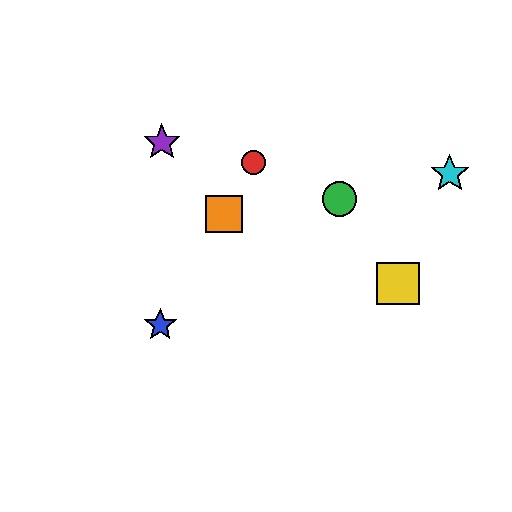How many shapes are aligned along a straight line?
3 shapes (the red circle, the blue star, the orange square) are aligned along a straight line.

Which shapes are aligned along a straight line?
The red circle, the blue star, the orange square are aligned along a straight line.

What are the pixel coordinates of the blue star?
The blue star is at (160, 325).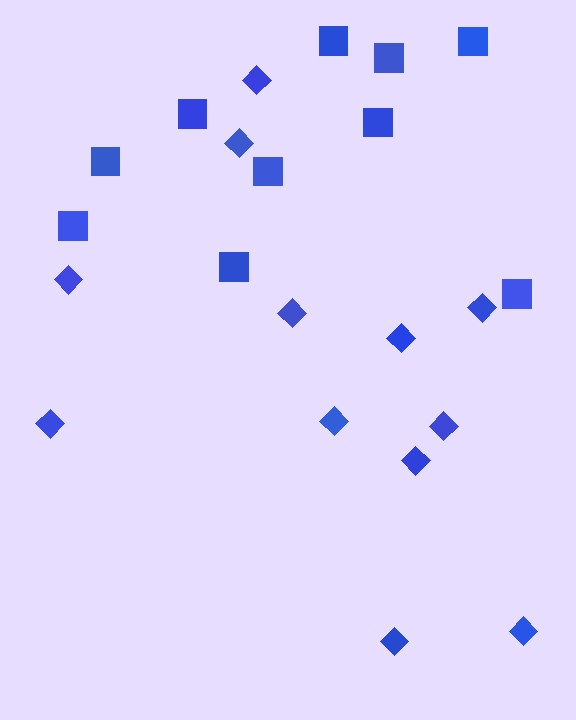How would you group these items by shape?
There are 2 groups: one group of squares (10) and one group of diamonds (12).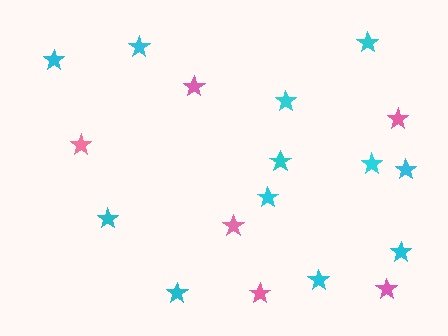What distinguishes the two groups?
There are 2 groups: one group of cyan stars (12) and one group of pink stars (6).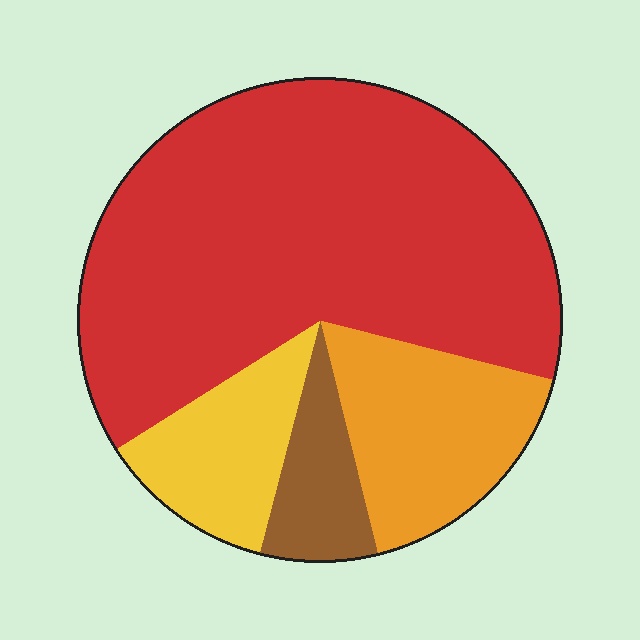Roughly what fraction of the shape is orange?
Orange covers about 15% of the shape.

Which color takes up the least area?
Brown, at roughly 10%.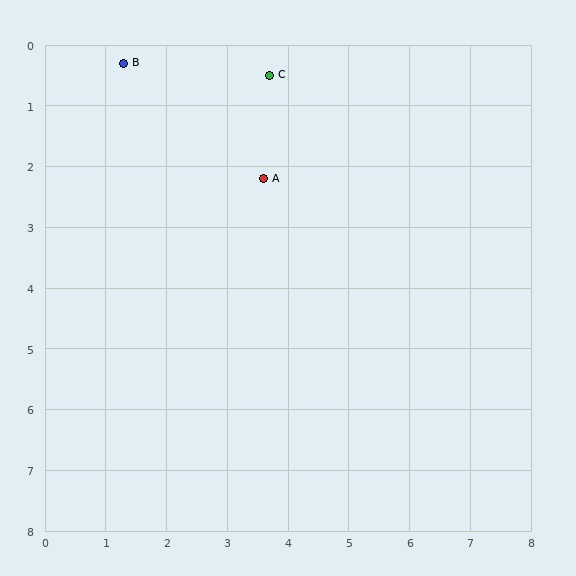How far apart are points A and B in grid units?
Points A and B are about 3.0 grid units apart.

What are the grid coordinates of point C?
Point C is at approximately (3.7, 0.5).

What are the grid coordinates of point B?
Point B is at approximately (1.3, 0.3).